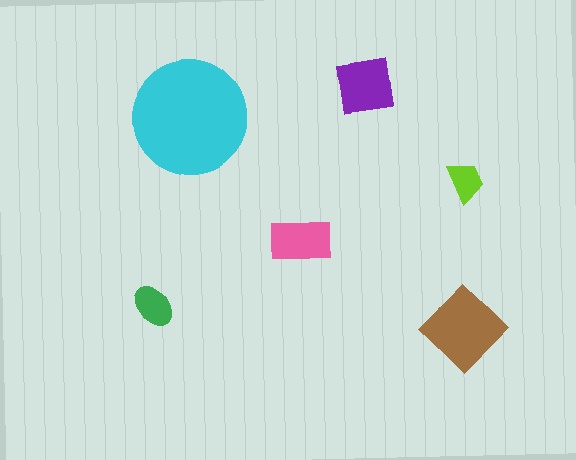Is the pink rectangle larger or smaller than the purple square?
Smaller.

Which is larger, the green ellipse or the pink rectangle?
The pink rectangle.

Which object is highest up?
The purple square is topmost.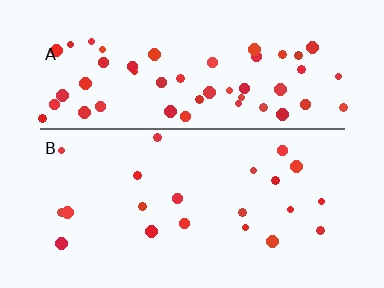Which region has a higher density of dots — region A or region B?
A (the top).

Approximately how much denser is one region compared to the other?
Approximately 2.5× — region A over region B.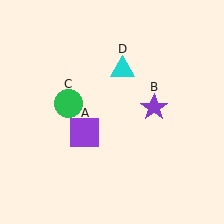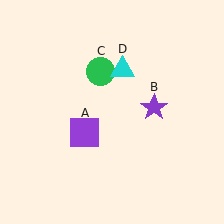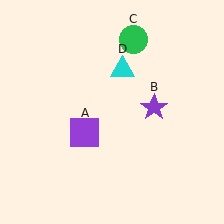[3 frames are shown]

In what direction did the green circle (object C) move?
The green circle (object C) moved up and to the right.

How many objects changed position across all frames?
1 object changed position: green circle (object C).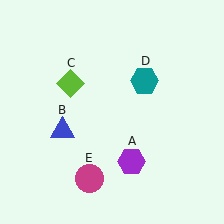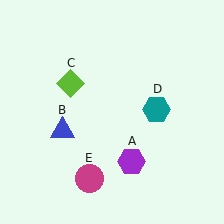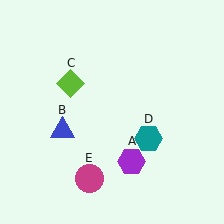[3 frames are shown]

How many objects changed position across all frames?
1 object changed position: teal hexagon (object D).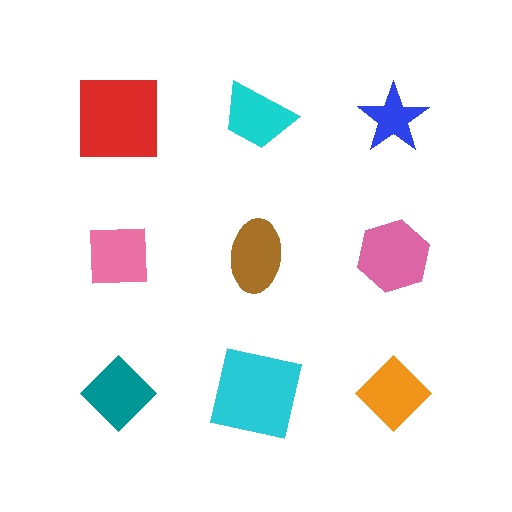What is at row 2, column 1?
A pink square.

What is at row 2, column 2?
A brown ellipse.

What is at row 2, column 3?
A pink hexagon.